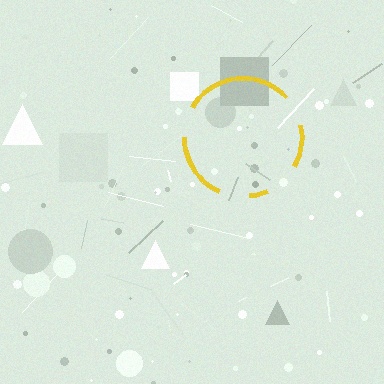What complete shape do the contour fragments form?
The contour fragments form a circle.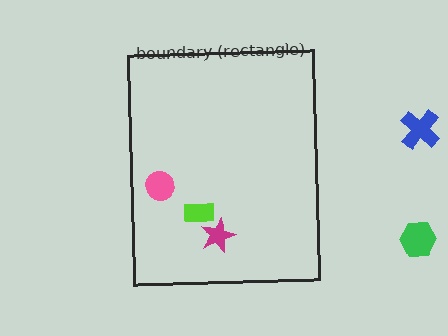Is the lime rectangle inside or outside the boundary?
Inside.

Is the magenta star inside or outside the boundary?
Inside.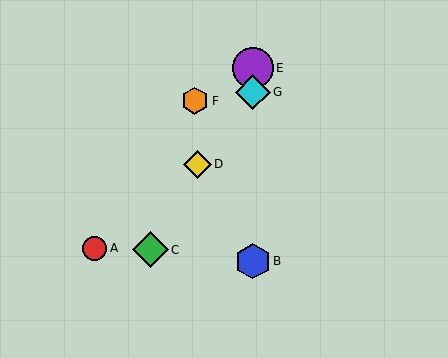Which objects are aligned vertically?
Objects B, E, G are aligned vertically.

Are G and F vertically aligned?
No, G is at x≈253 and F is at x≈195.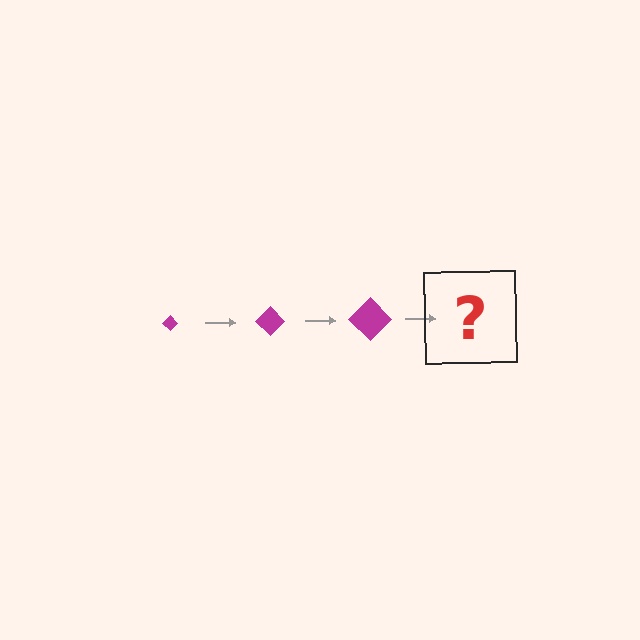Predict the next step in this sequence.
The next step is a magenta diamond, larger than the previous one.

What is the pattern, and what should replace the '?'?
The pattern is that the diamond gets progressively larger each step. The '?' should be a magenta diamond, larger than the previous one.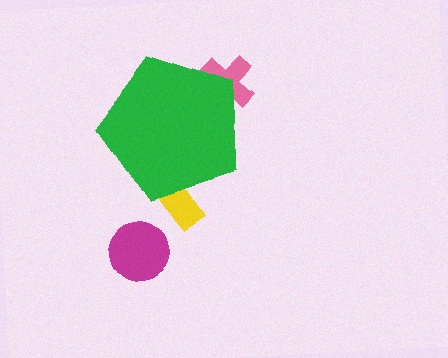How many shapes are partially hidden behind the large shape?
2 shapes are partially hidden.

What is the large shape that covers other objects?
A green pentagon.